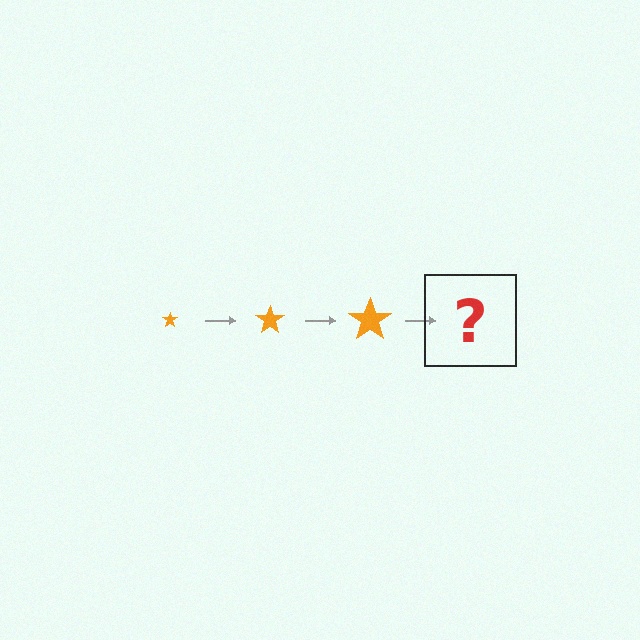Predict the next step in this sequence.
The next step is an orange star, larger than the previous one.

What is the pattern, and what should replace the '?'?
The pattern is that the star gets progressively larger each step. The '?' should be an orange star, larger than the previous one.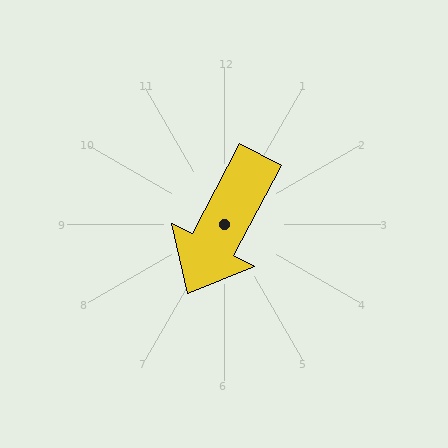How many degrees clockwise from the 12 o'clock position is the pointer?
Approximately 208 degrees.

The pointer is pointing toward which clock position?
Roughly 7 o'clock.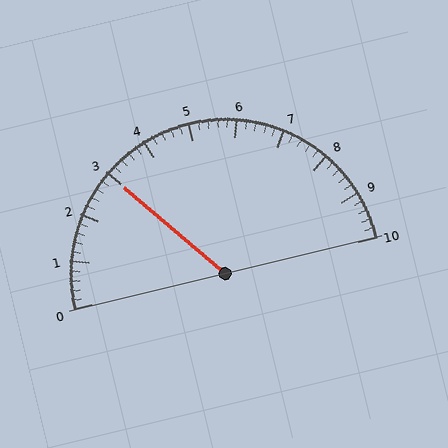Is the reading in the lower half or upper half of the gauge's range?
The reading is in the lower half of the range (0 to 10).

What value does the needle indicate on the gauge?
The needle indicates approximately 3.0.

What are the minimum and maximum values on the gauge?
The gauge ranges from 0 to 10.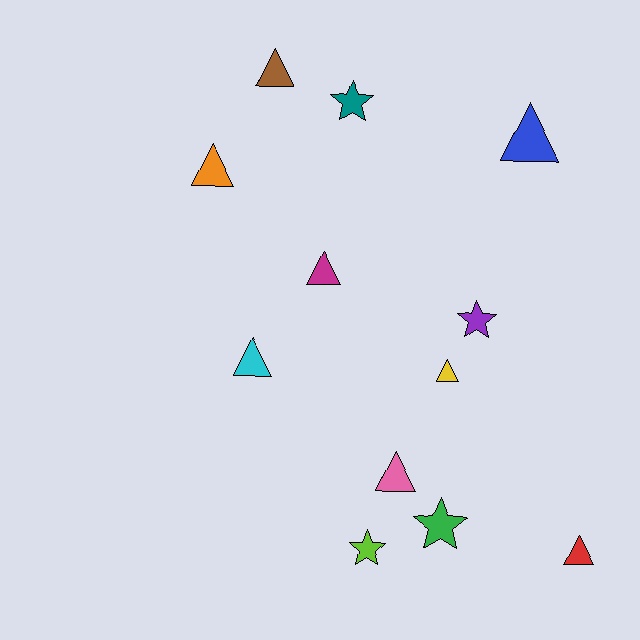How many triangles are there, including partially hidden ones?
There are 8 triangles.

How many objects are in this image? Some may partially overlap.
There are 12 objects.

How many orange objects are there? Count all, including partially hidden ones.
There is 1 orange object.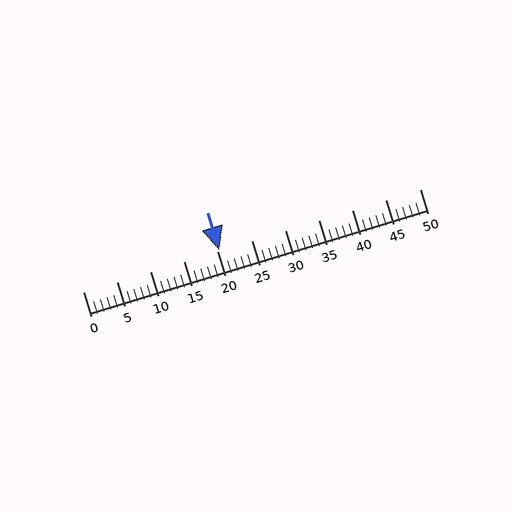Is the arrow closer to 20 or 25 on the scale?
The arrow is closer to 20.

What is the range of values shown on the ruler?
The ruler shows values from 0 to 50.